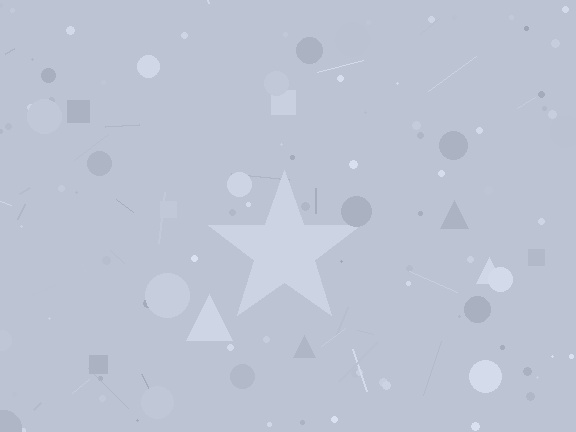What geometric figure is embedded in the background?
A star is embedded in the background.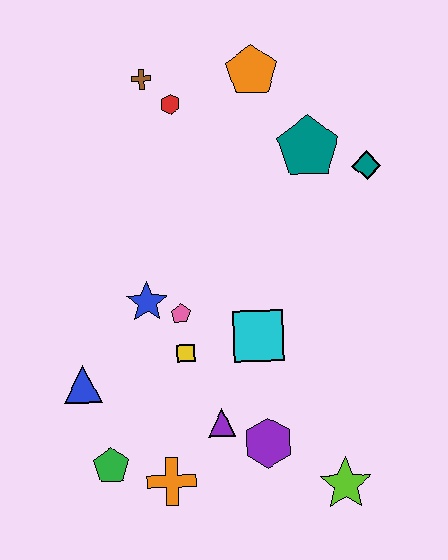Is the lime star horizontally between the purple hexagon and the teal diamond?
Yes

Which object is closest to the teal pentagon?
The teal diamond is closest to the teal pentagon.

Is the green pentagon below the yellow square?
Yes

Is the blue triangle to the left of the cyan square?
Yes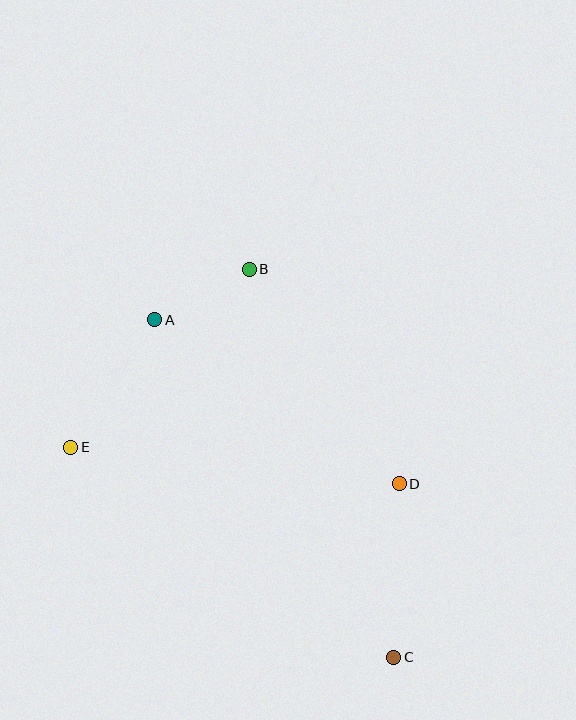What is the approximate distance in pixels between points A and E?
The distance between A and E is approximately 153 pixels.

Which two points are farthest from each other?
Points B and C are farthest from each other.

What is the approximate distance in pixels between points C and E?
The distance between C and E is approximately 385 pixels.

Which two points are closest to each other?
Points A and B are closest to each other.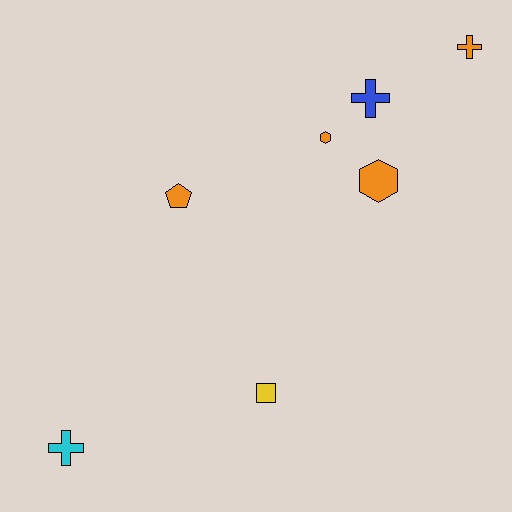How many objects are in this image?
There are 7 objects.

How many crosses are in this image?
There are 3 crosses.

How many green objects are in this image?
There are no green objects.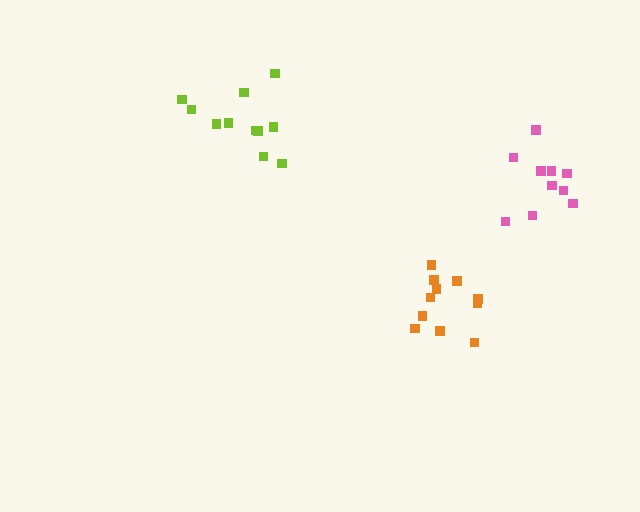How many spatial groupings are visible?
There are 3 spatial groupings.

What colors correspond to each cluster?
The clusters are colored: orange, pink, lime.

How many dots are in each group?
Group 1: 11 dots, Group 2: 10 dots, Group 3: 11 dots (32 total).